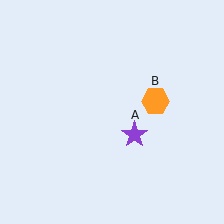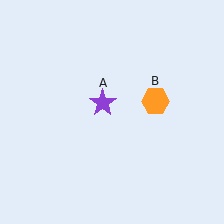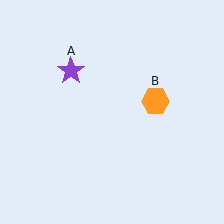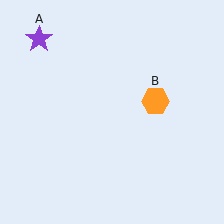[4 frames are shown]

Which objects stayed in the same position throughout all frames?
Orange hexagon (object B) remained stationary.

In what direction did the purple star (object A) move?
The purple star (object A) moved up and to the left.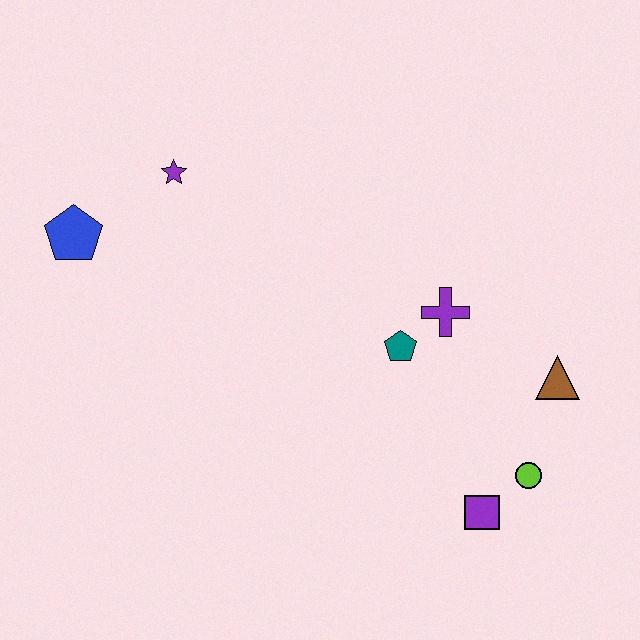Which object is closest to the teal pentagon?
The purple cross is closest to the teal pentagon.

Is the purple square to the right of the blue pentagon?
Yes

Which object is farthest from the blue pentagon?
The lime circle is farthest from the blue pentagon.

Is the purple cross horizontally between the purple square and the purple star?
Yes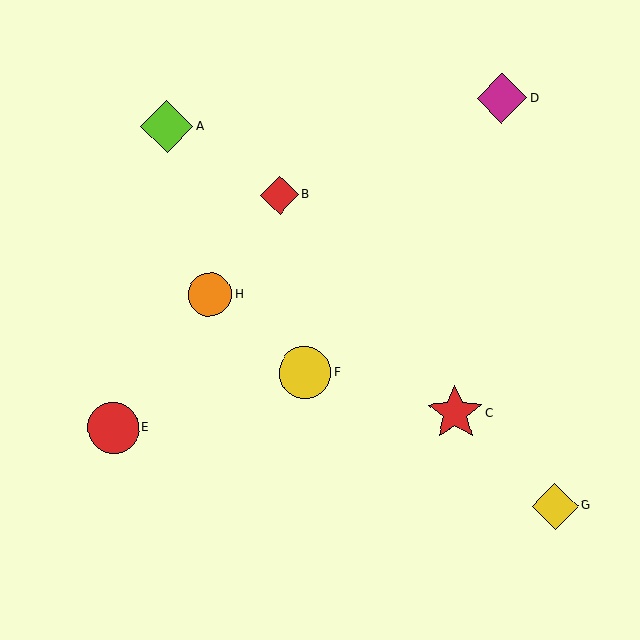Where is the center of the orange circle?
The center of the orange circle is at (210, 294).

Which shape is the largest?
The red star (labeled C) is the largest.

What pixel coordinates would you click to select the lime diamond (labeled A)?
Click at (167, 127) to select the lime diamond A.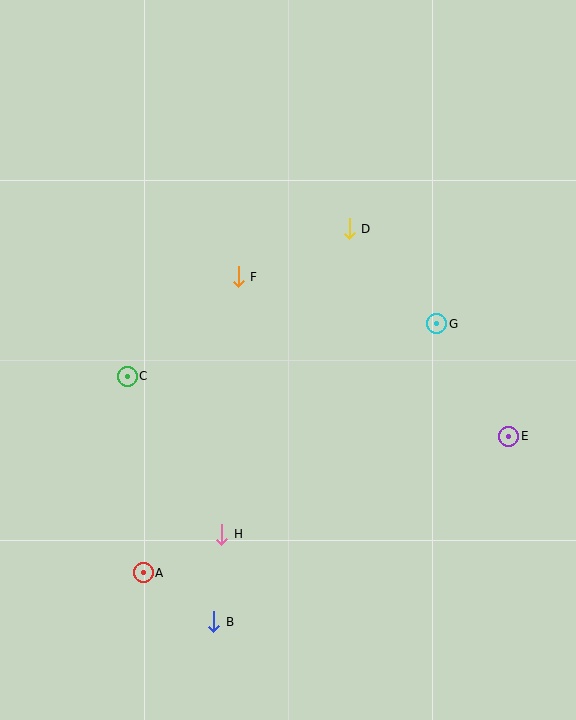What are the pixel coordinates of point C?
Point C is at (127, 376).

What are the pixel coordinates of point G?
Point G is at (437, 324).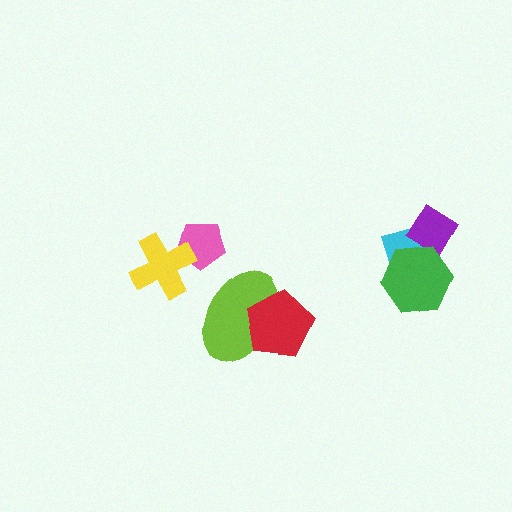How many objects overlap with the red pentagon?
1 object overlaps with the red pentagon.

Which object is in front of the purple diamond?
The green hexagon is in front of the purple diamond.